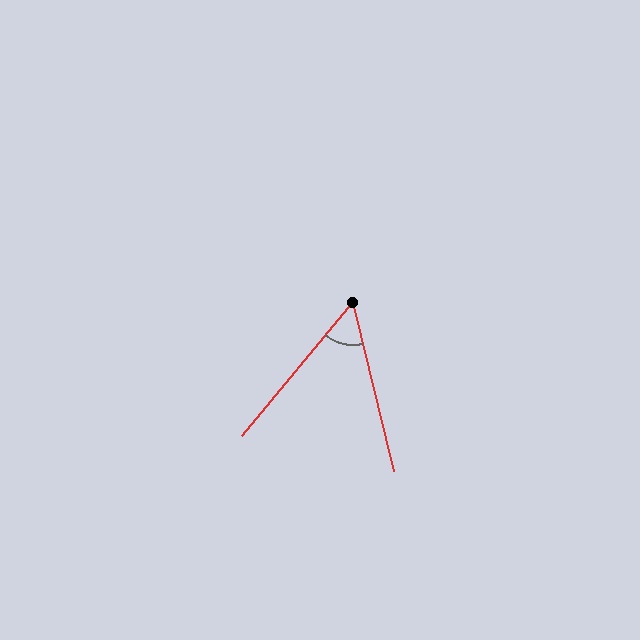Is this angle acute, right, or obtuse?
It is acute.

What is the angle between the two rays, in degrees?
Approximately 53 degrees.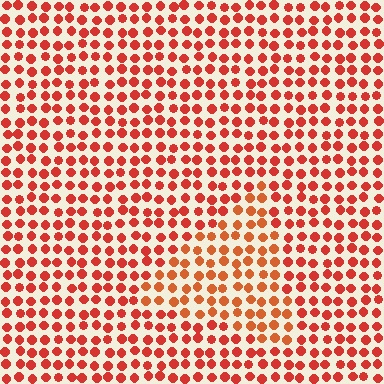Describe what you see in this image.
The image is filled with small red elements in a uniform arrangement. A triangle-shaped region is visible where the elements are tinted to a slightly different hue, forming a subtle color boundary.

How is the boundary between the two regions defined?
The boundary is defined purely by a slight shift in hue (about 17 degrees). Spacing, size, and orientation are identical on both sides.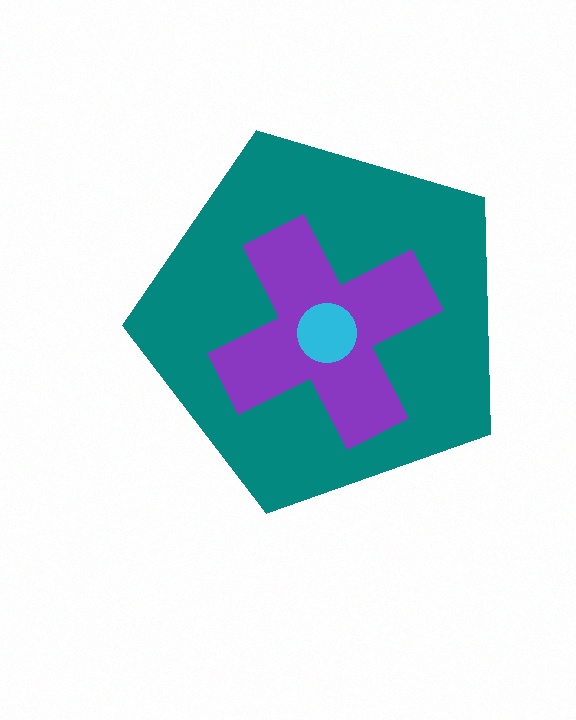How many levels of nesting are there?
3.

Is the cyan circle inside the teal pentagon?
Yes.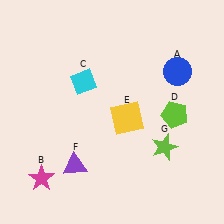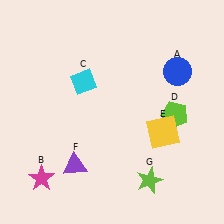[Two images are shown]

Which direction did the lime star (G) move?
The lime star (G) moved down.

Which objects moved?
The objects that moved are: the yellow square (E), the lime star (G).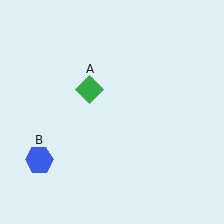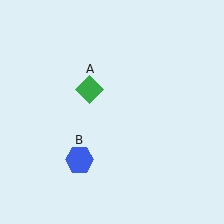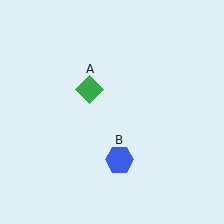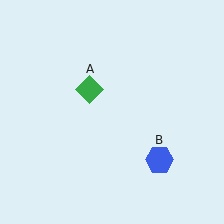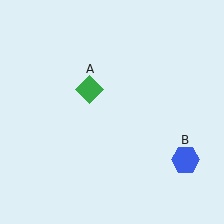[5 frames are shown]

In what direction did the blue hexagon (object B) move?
The blue hexagon (object B) moved right.